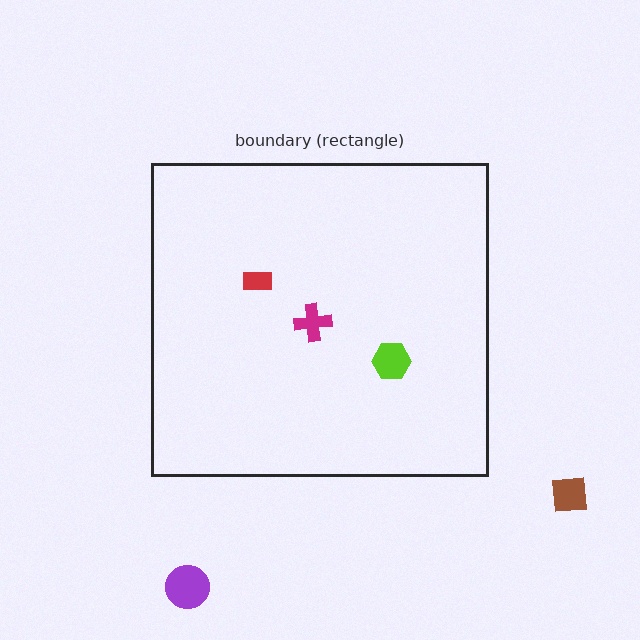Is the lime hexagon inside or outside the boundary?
Inside.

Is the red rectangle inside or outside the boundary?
Inside.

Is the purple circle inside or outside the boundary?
Outside.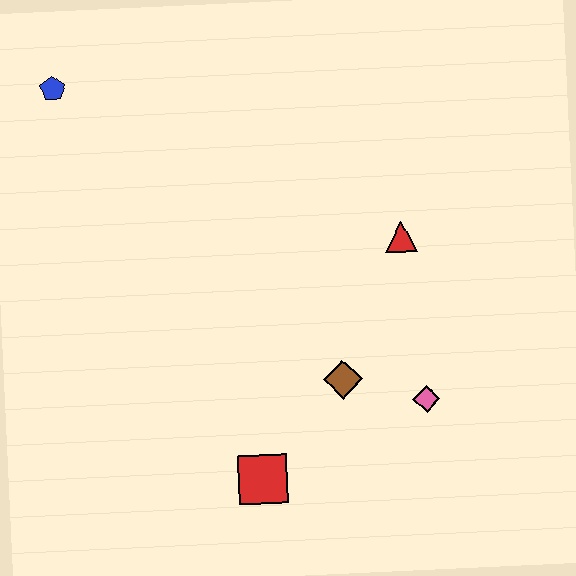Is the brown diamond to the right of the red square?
Yes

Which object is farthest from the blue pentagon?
The pink diamond is farthest from the blue pentagon.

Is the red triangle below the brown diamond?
No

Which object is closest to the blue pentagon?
The red triangle is closest to the blue pentagon.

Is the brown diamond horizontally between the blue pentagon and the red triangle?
Yes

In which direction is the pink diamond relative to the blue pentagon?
The pink diamond is to the right of the blue pentagon.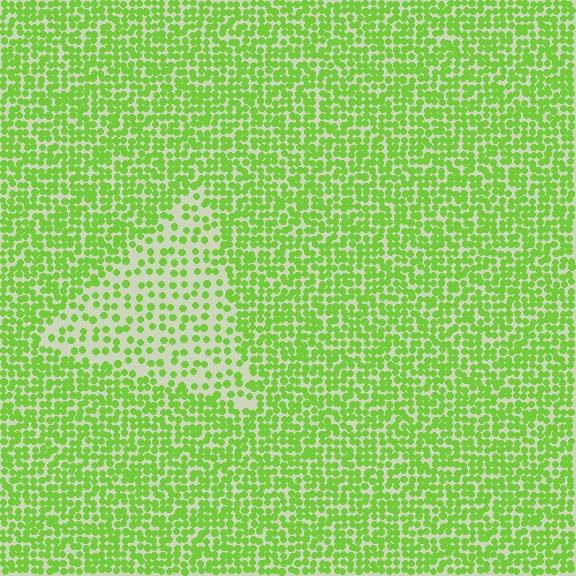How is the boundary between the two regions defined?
The boundary is defined by a change in element density (approximately 2.2x ratio). All elements are the same color, size, and shape.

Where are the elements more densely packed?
The elements are more densely packed outside the triangle boundary.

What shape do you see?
I see a triangle.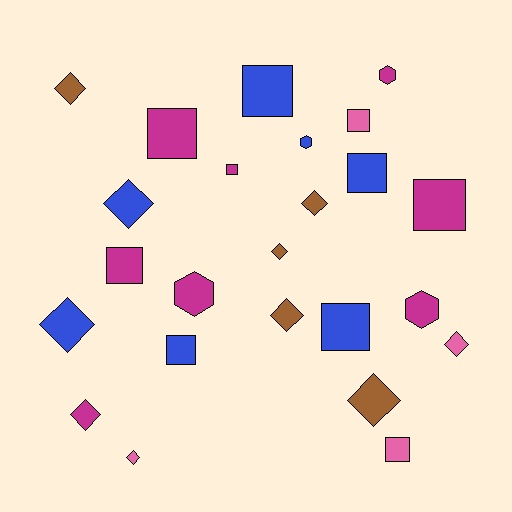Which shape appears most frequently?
Square, with 10 objects.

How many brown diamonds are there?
There are 5 brown diamonds.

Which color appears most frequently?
Magenta, with 8 objects.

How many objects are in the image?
There are 24 objects.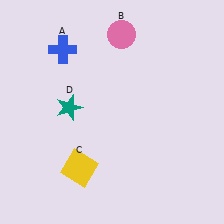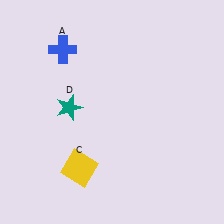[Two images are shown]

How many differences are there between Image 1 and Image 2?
There is 1 difference between the two images.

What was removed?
The pink circle (B) was removed in Image 2.